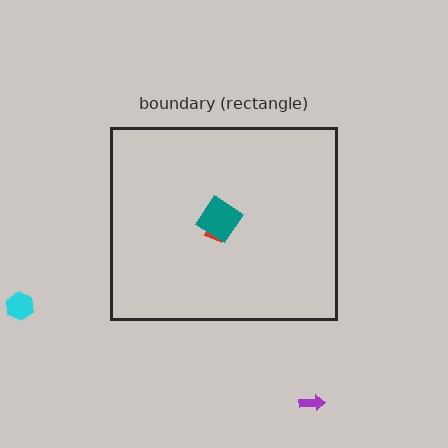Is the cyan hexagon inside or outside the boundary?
Outside.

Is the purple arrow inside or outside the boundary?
Outside.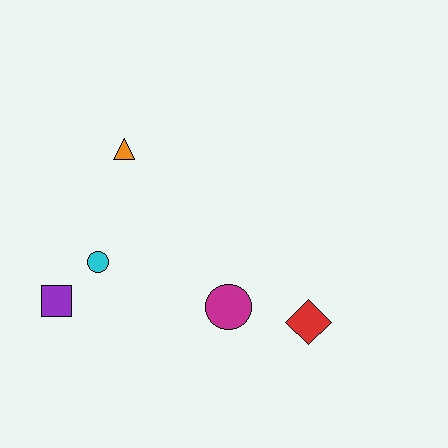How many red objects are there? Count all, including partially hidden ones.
There is 1 red object.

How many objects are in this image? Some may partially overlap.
There are 5 objects.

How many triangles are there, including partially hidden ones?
There is 1 triangle.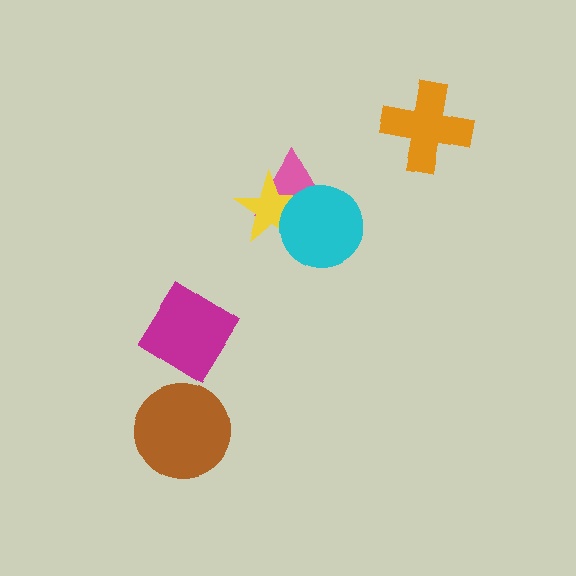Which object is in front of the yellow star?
The cyan circle is in front of the yellow star.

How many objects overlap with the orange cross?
0 objects overlap with the orange cross.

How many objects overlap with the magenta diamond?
0 objects overlap with the magenta diamond.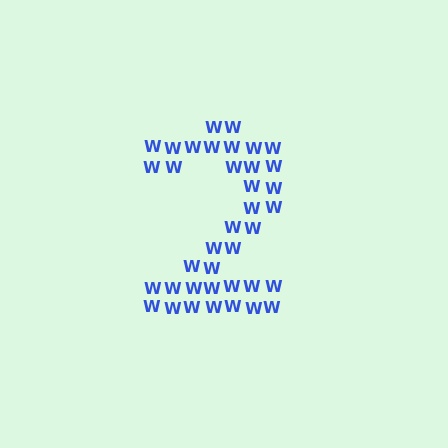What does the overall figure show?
The overall figure shows the digit 2.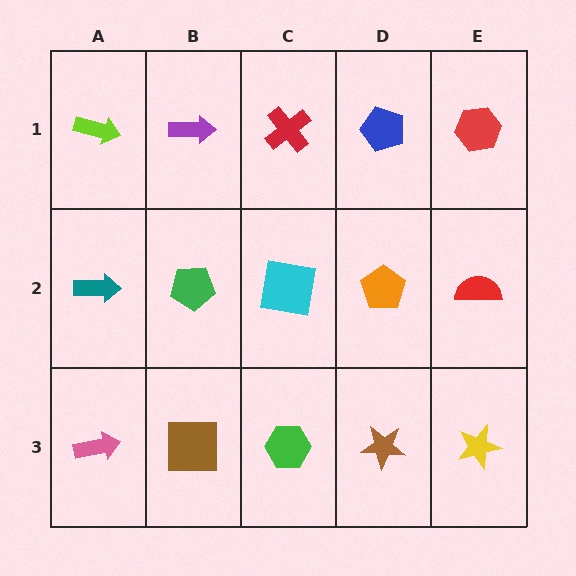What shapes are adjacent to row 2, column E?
A red hexagon (row 1, column E), a yellow star (row 3, column E), an orange pentagon (row 2, column D).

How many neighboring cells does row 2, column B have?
4.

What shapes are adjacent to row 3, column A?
A teal arrow (row 2, column A), a brown square (row 3, column B).